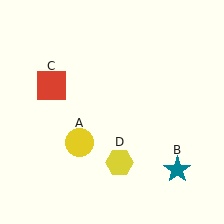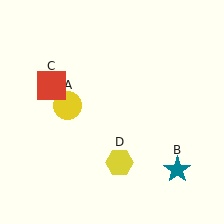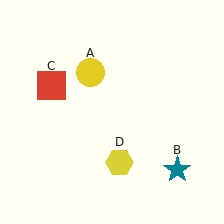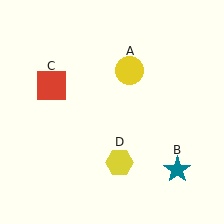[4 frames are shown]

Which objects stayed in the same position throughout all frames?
Teal star (object B) and red square (object C) and yellow hexagon (object D) remained stationary.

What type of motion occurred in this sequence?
The yellow circle (object A) rotated clockwise around the center of the scene.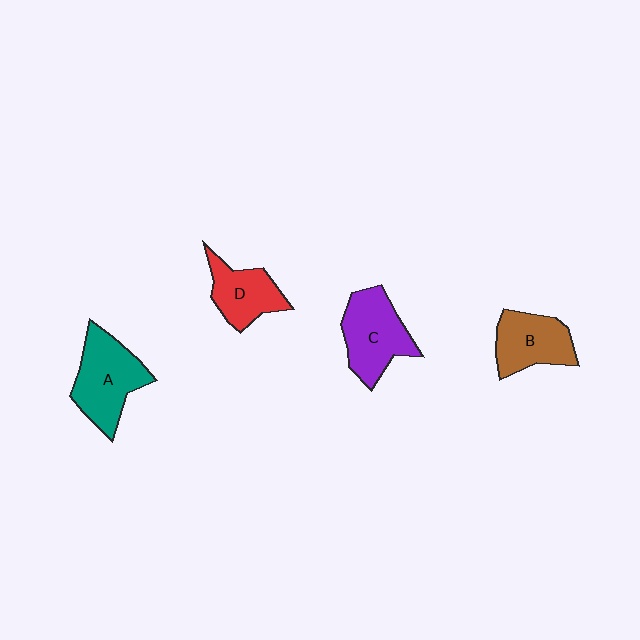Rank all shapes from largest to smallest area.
From largest to smallest: A (teal), C (purple), B (brown), D (red).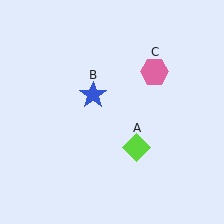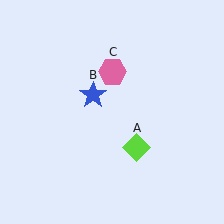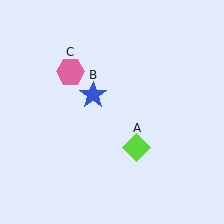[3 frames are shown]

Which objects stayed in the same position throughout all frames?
Lime diamond (object A) and blue star (object B) remained stationary.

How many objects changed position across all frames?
1 object changed position: pink hexagon (object C).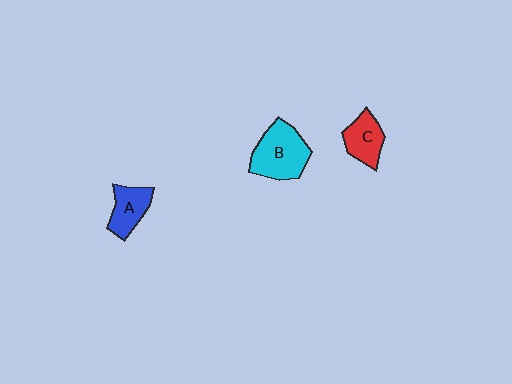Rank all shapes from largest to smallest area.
From largest to smallest: B (cyan), C (red), A (blue).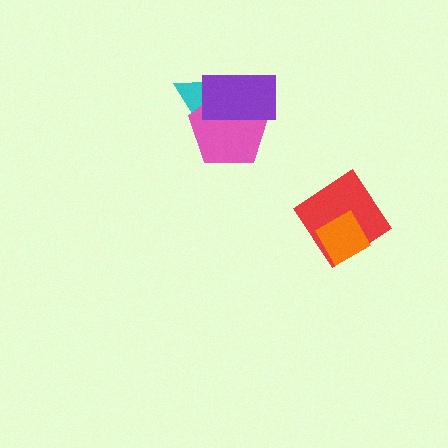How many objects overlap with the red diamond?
1 object overlaps with the red diamond.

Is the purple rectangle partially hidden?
No, no other shape covers it.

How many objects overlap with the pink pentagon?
2 objects overlap with the pink pentagon.